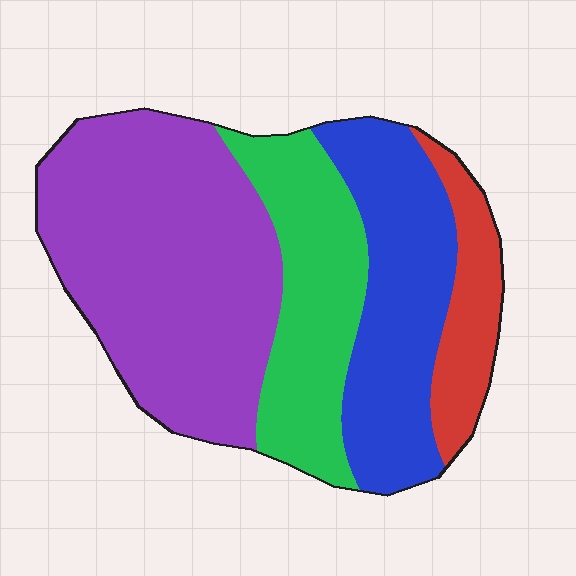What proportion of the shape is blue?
Blue covers about 25% of the shape.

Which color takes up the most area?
Purple, at roughly 45%.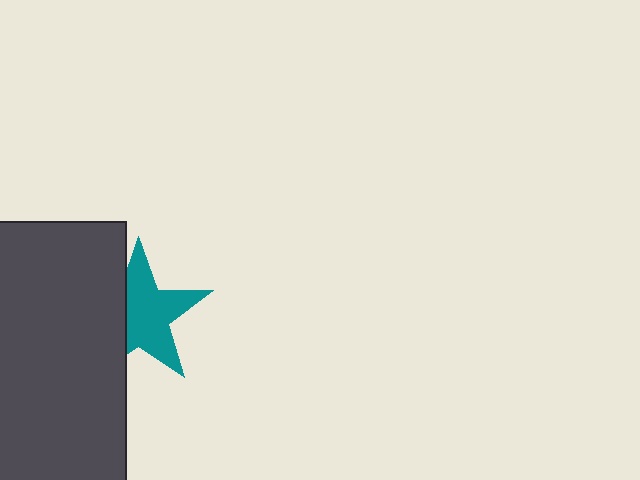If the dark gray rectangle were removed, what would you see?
You would see the complete teal star.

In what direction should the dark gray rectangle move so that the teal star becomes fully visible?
The dark gray rectangle should move left. That is the shortest direction to clear the overlap and leave the teal star fully visible.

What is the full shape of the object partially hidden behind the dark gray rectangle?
The partially hidden object is a teal star.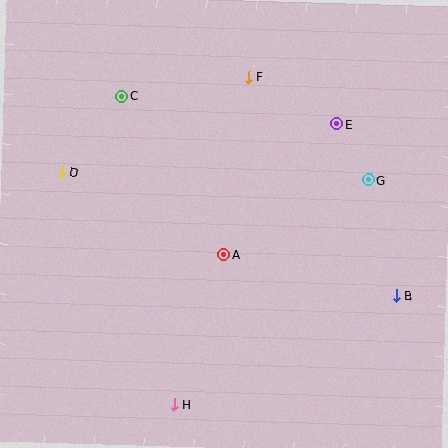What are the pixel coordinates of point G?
Point G is at (369, 180).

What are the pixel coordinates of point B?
Point B is at (396, 296).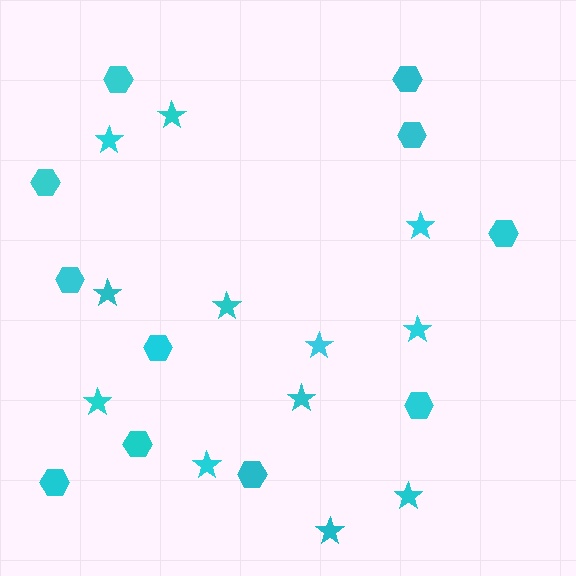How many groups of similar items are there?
There are 2 groups: one group of hexagons (11) and one group of stars (12).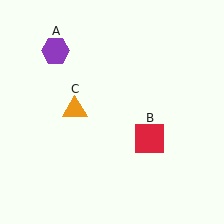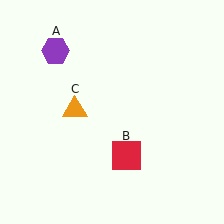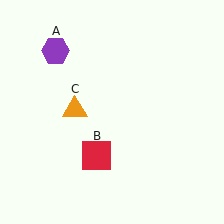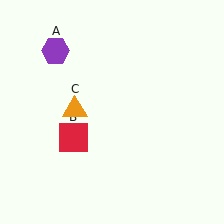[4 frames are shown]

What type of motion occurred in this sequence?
The red square (object B) rotated clockwise around the center of the scene.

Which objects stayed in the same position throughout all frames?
Purple hexagon (object A) and orange triangle (object C) remained stationary.